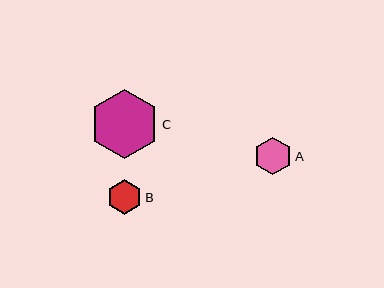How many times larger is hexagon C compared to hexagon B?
Hexagon C is approximately 2.0 times the size of hexagon B.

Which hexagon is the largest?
Hexagon C is the largest with a size of approximately 69 pixels.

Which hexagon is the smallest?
Hexagon B is the smallest with a size of approximately 35 pixels.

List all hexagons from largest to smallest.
From largest to smallest: C, A, B.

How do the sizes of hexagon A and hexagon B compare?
Hexagon A and hexagon B are approximately the same size.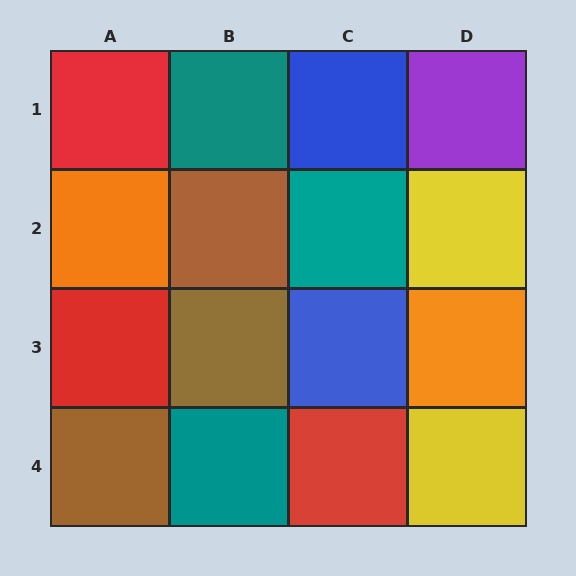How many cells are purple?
1 cell is purple.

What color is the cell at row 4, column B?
Teal.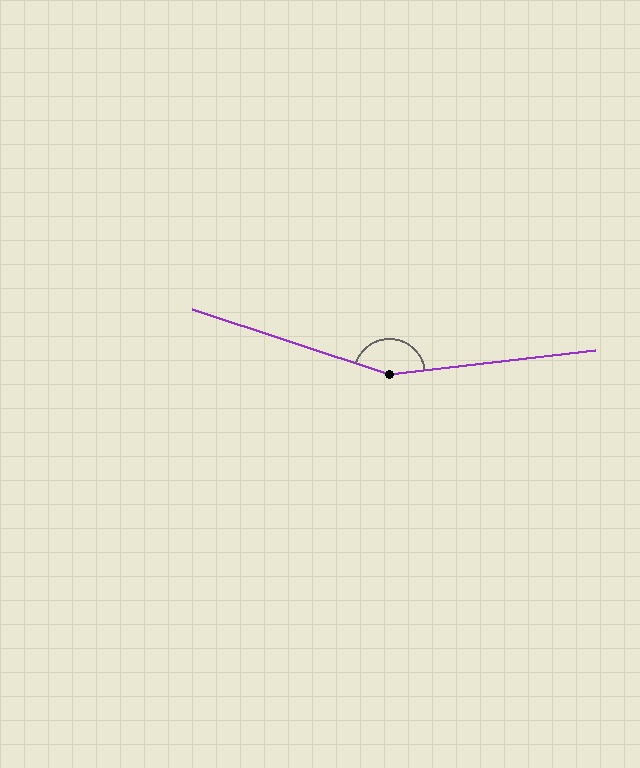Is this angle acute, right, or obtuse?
It is obtuse.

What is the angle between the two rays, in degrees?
Approximately 155 degrees.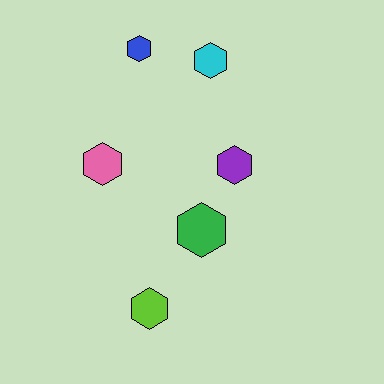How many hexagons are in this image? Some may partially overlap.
There are 6 hexagons.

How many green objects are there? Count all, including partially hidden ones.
There is 1 green object.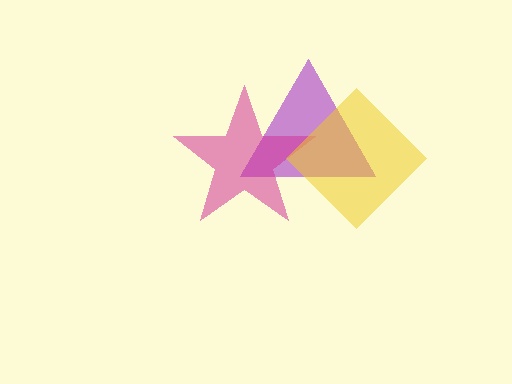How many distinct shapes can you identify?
There are 3 distinct shapes: a purple triangle, a magenta star, a yellow diamond.